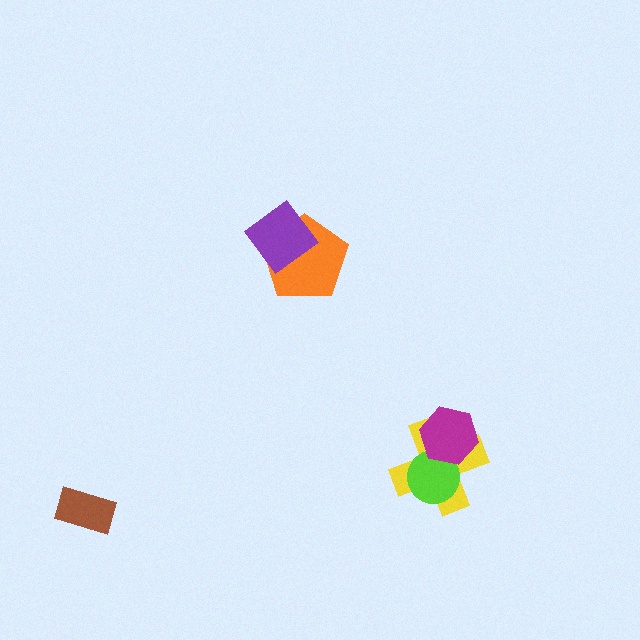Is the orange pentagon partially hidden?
Yes, it is partially covered by another shape.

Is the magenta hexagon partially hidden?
No, no other shape covers it.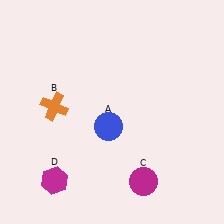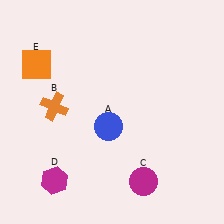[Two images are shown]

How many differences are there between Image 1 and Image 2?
There is 1 difference between the two images.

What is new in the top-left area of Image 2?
An orange square (E) was added in the top-left area of Image 2.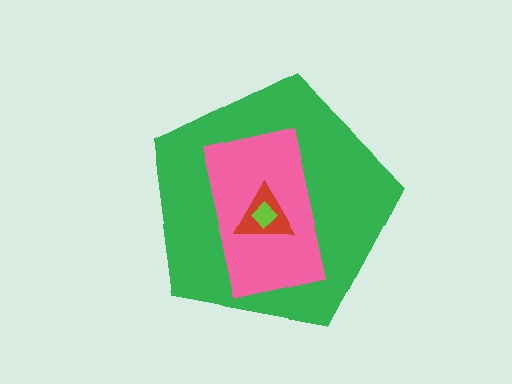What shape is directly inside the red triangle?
The lime diamond.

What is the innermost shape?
The lime diamond.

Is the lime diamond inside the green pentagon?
Yes.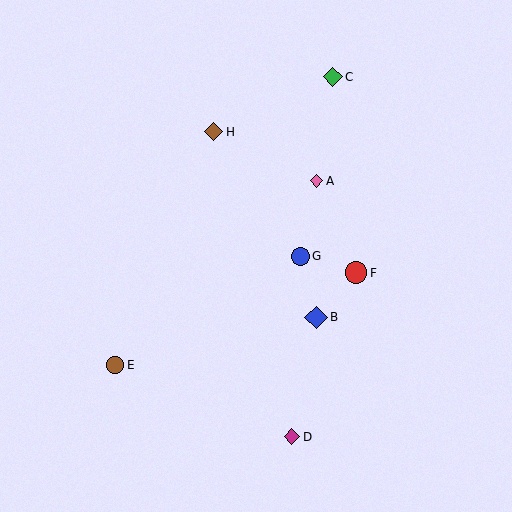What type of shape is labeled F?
Shape F is a red circle.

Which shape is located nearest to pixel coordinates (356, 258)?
The red circle (labeled F) at (356, 273) is nearest to that location.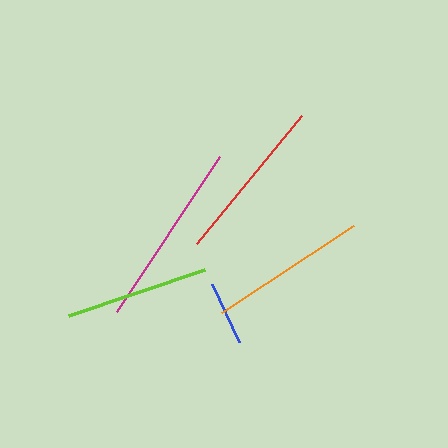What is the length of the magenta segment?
The magenta segment is approximately 187 pixels long.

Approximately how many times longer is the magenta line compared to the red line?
The magenta line is approximately 1.1 times the length of the red line.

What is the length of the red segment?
The red segment is approximately 166 pixels long.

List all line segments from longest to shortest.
From longest to shortest: magenta, red, orange, lime, blue.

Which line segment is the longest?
The magenta line is the longest at approximately 187 pixels.